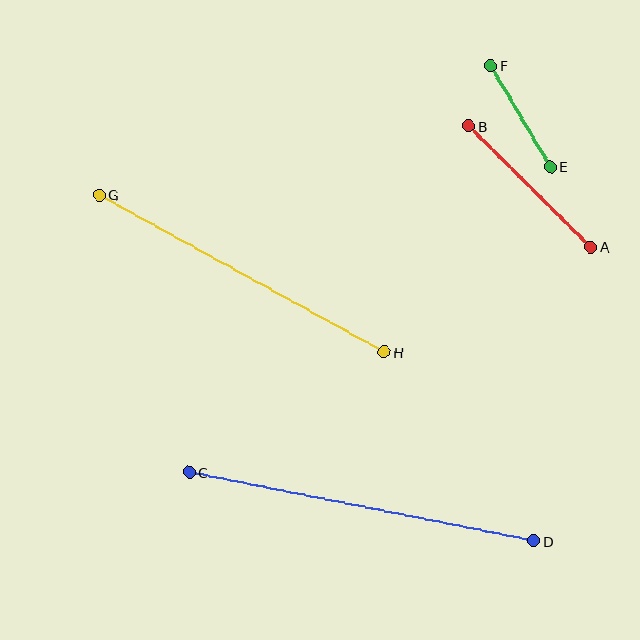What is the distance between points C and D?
The distance is approximately 351 pixels.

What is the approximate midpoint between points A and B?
The midpoint is at approximately (530, 186) pixels.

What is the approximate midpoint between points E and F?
The midpoint is at approximately (521, 116) pixels.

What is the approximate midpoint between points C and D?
The midpoint is at approximately (362, 507) pixels.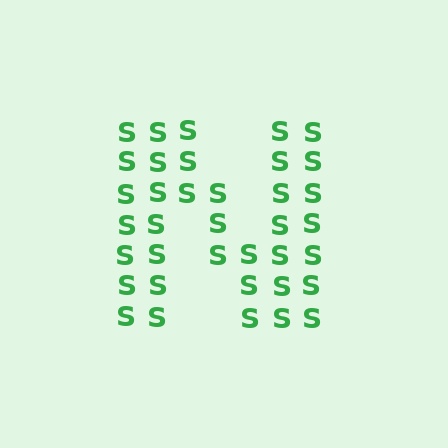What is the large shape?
The large shape is the letter N.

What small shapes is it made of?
It is made of small letter S's.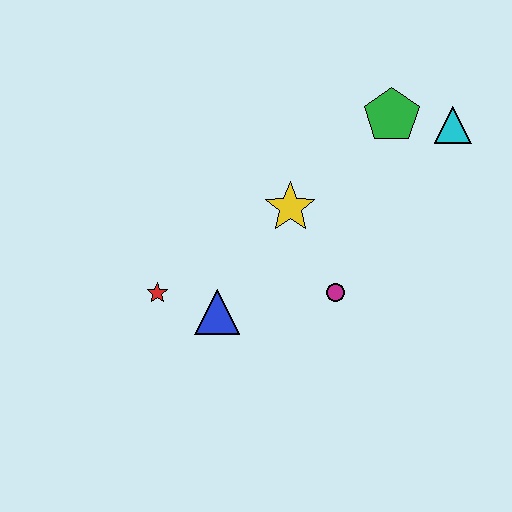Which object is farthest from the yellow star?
The cyan triangle is farthest from the yellow star.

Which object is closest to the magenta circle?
The yellow star is closest to the magenta circle.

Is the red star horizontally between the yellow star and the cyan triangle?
No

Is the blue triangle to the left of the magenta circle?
Yes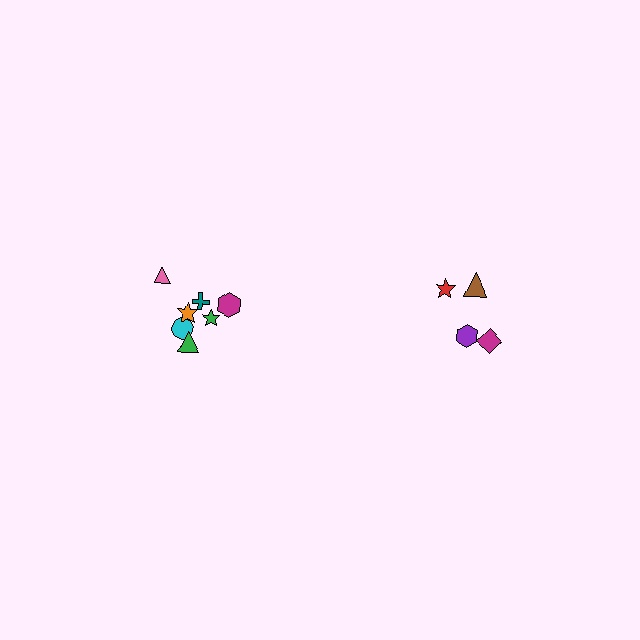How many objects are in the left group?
There are 7 objects.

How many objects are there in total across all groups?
There are 11 objects.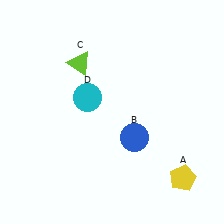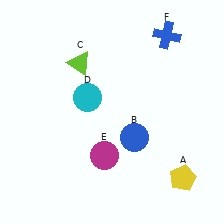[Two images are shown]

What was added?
A magenta circle (E), a blue cross (F) were added in Image 2.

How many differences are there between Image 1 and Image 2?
There are 2 differences between the two images.